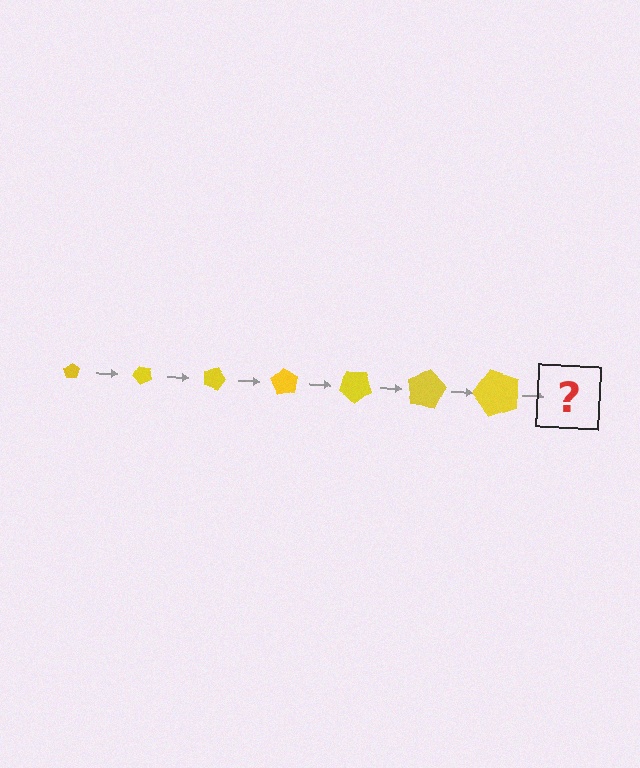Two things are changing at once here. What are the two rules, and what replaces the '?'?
The two rules are that the pentagon grows larger each step and it rotates 45 degrees each step. The '?' should be a pentagon, larger than the previous one and rotated 315 degrees from the start.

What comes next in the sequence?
The next element should be a pentagon, larger than the previous one and rotated 315 degrees from the start.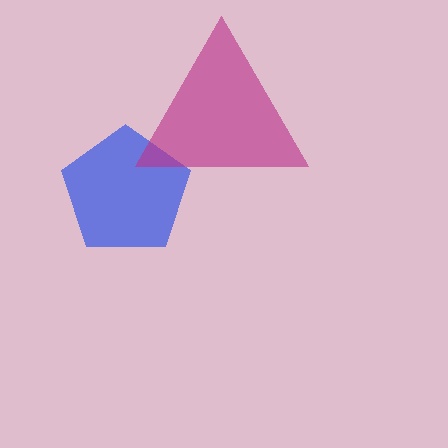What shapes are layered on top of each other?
The layered shapes are: a blue pentagon, a magenta triangle.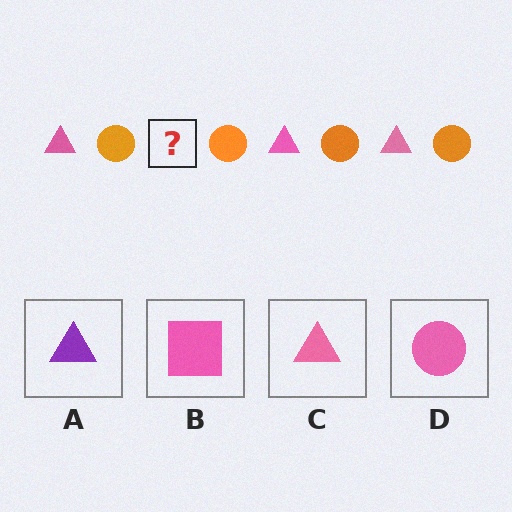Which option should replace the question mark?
Option C.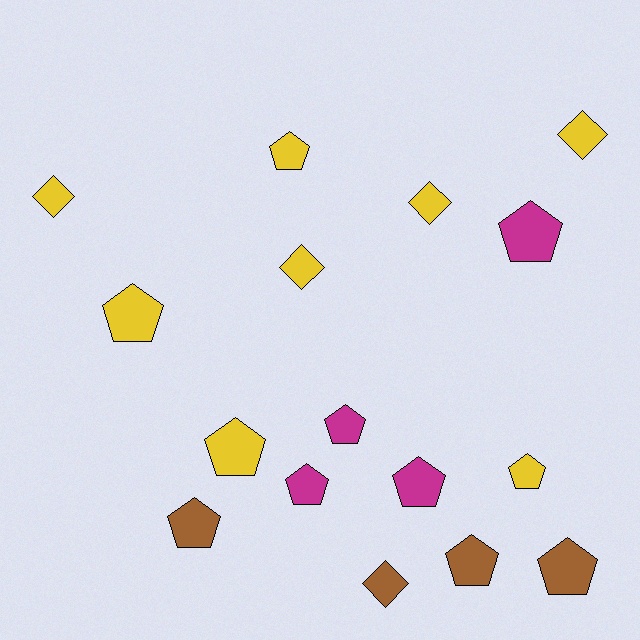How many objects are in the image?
There are 16 objects.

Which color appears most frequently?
Yellow, with 8 objects.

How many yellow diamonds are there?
There are 4 yellow diamonds.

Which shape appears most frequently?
Pentagon, with 11 objects.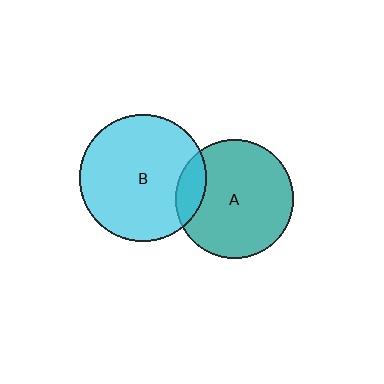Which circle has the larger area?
Circle B (cyan).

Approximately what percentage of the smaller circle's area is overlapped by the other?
Approximately 15%.